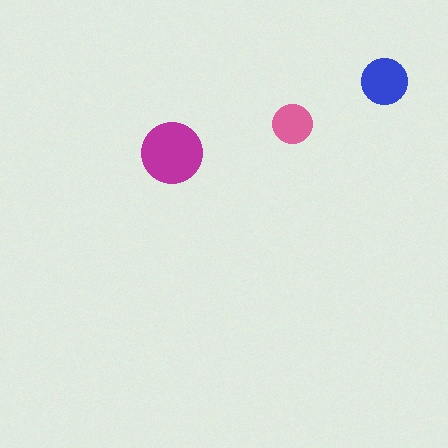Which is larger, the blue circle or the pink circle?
The blue one.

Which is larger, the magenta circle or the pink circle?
The magenta one.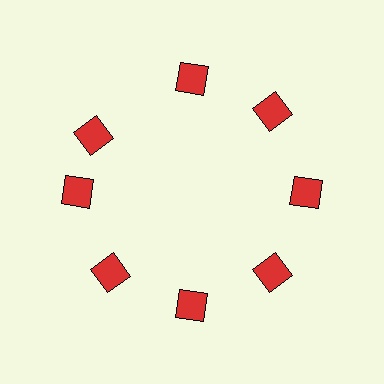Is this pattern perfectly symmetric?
No. The 8 red squares are arranged in a ring, but one element near the 10 o'clock position is rotated out of alignment along the ring, breaking the 8-fold rotational symmetry.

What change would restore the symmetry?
The symmetry would be restored by rotating it back into even spacing with its neighbors so that all 8 squares sit at equal angles and equal distance from the center.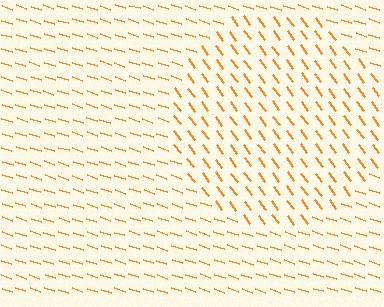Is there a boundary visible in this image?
Yes, there is a texture boundary formed by a change in line orientation.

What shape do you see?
I see a circle.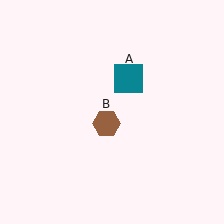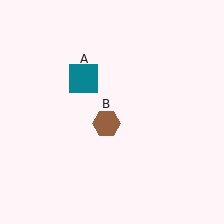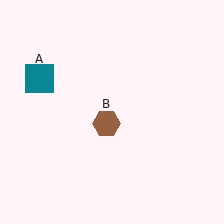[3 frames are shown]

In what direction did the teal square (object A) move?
The teal square (object A) moved left.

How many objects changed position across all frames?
1 object changed position: teal square (object A).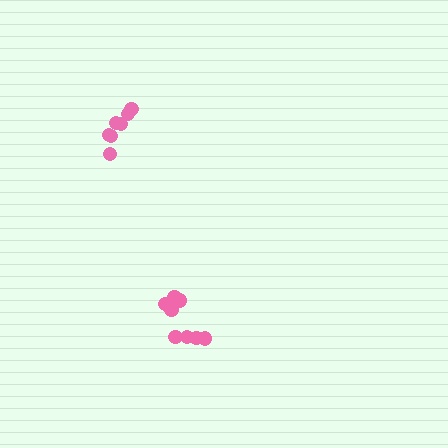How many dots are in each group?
Group 1: 7 dots, Group 2: 9 dots (16 total).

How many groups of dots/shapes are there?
There are 2 groups.